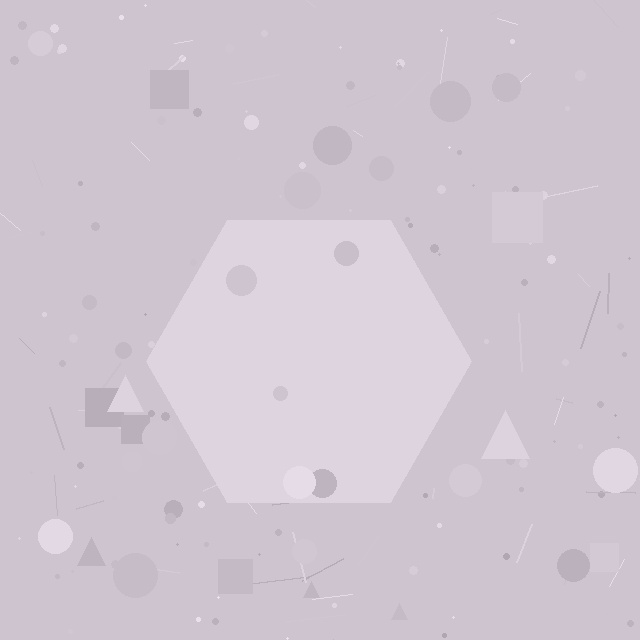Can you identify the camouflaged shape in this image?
The camouflaged shape is a hexagon.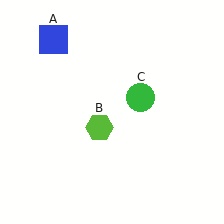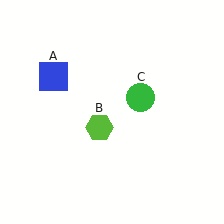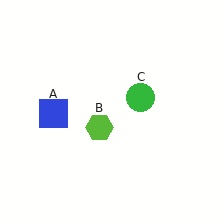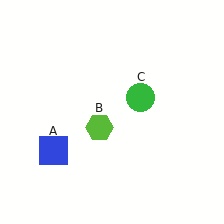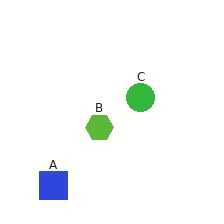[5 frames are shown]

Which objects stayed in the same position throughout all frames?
Lime hexagon (object B) and green circle (object C) remained stationary.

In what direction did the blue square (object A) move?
The blue square (object A) moved down.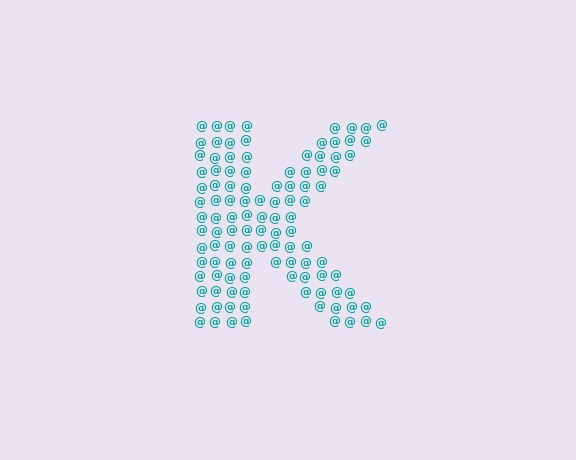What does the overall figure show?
The overall figure shows the letter K.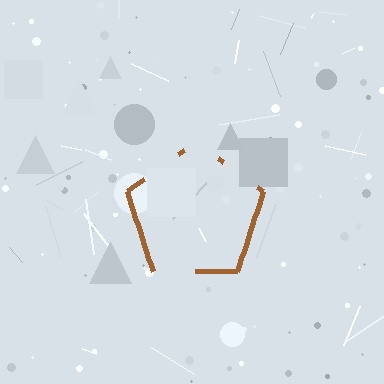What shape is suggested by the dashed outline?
The dashed outline suggests a pentagon.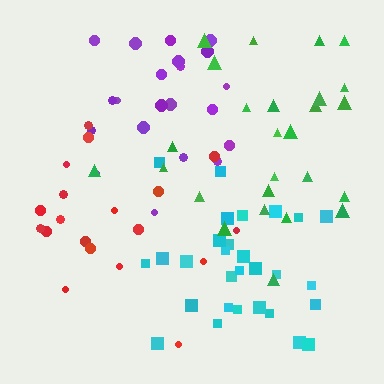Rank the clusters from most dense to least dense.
cyan, purple, red, green.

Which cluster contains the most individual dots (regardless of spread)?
Cyan (29).